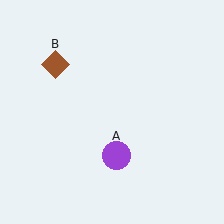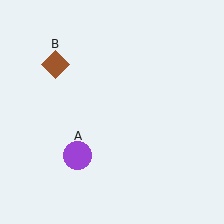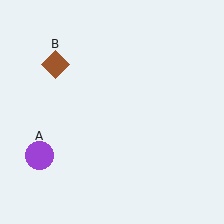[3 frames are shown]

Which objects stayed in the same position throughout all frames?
Brown diamond (object B) remained stationary.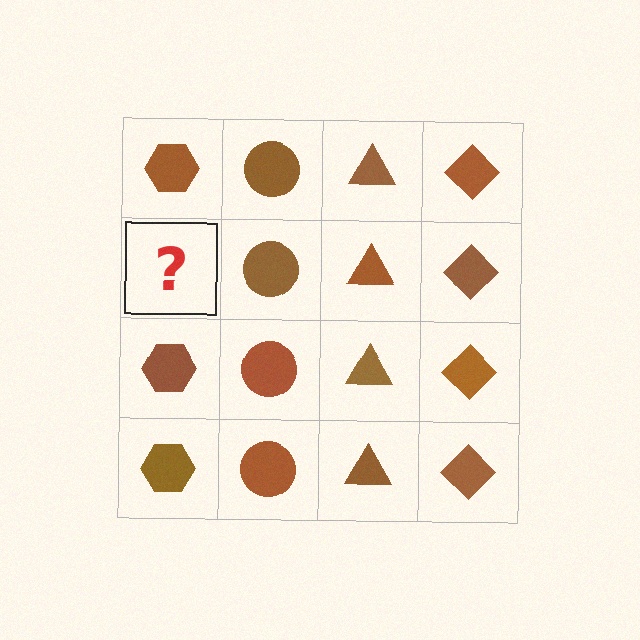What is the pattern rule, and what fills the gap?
The rule is that each column has a consistent shape. The gap should be filled with a brown hexagon.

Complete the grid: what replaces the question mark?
The question mark should be replaced with a brown hexagon.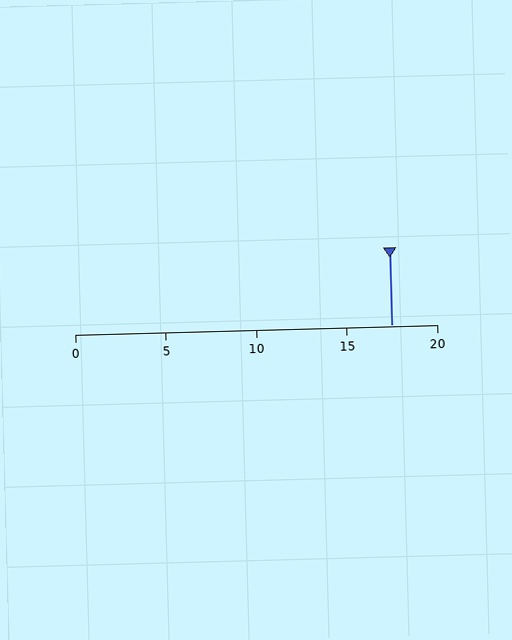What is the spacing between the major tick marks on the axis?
The major ticks are spaced 5 apart.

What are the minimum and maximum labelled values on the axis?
The axis runs from 0 to 20.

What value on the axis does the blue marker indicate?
The marker indicates approximately 17.5.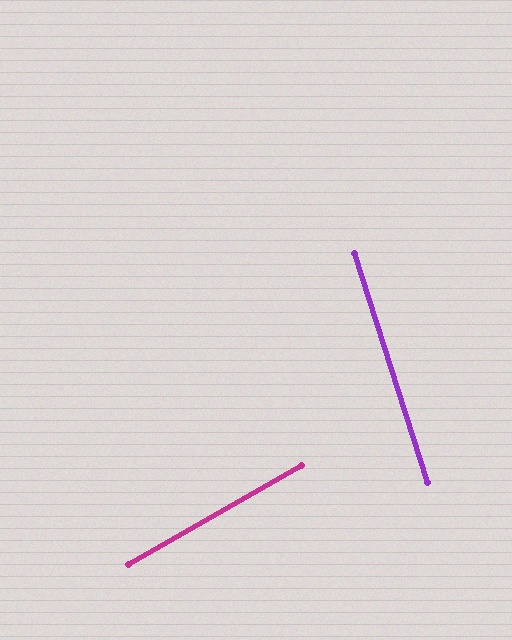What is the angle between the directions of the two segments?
Approximately 78 degrees.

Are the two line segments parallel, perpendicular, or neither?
Neither parallel nor perpendicular — they differ by about 78°.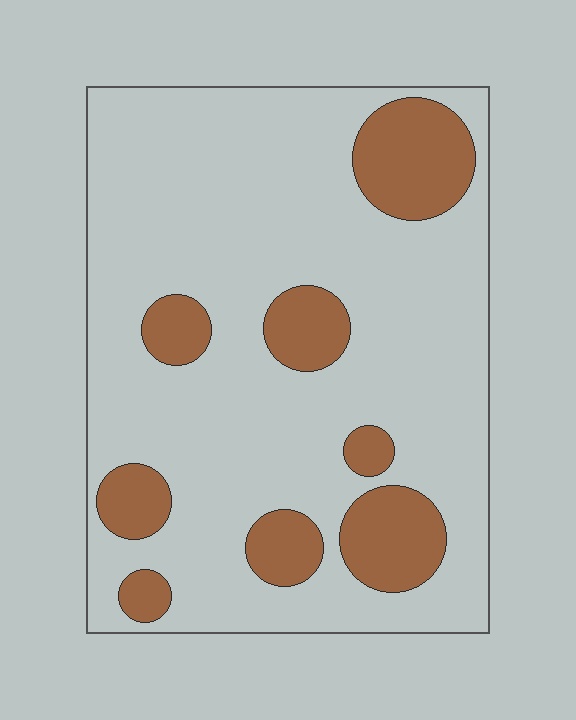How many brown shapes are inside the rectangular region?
8.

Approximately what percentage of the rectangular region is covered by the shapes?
Approximately 20%.